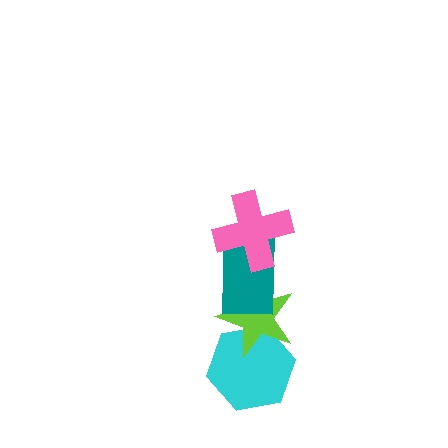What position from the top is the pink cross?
The pink cross is 1st from the top.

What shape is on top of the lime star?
The teal rectangle is on top of the lime star.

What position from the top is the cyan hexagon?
The cyan hexagon is 4th from the top.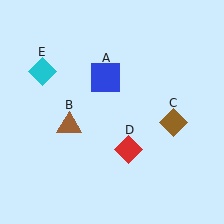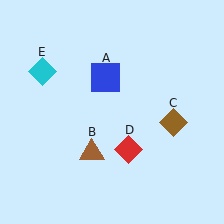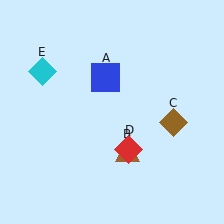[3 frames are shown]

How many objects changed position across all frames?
1 object changed position: brown triangle (object B).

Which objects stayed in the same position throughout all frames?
Blue square (object A) and brown diamond (object C) and red diamond (object D) and cyan diamond (object E) remained stationary.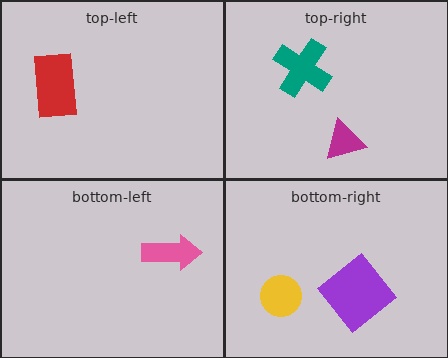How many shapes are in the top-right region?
2.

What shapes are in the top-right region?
The teal cross, the magenta triangle.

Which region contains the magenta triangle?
The top-right region.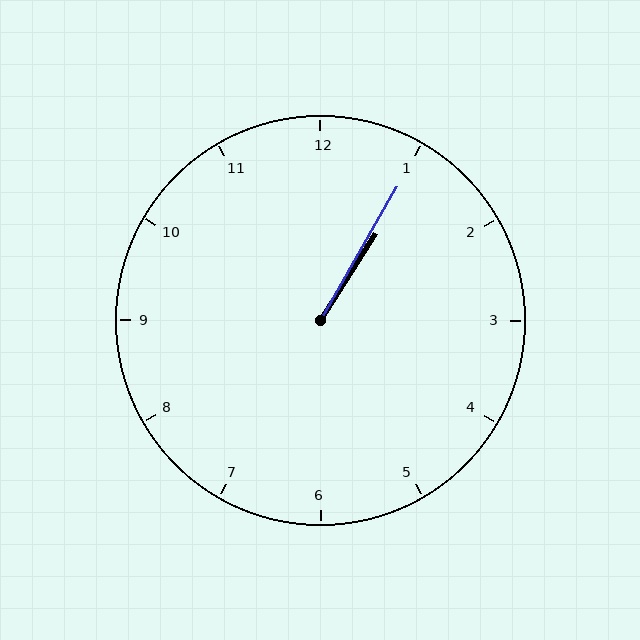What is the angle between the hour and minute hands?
Approximately 2 degrees.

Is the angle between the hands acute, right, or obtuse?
It is acute.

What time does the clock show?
1:05.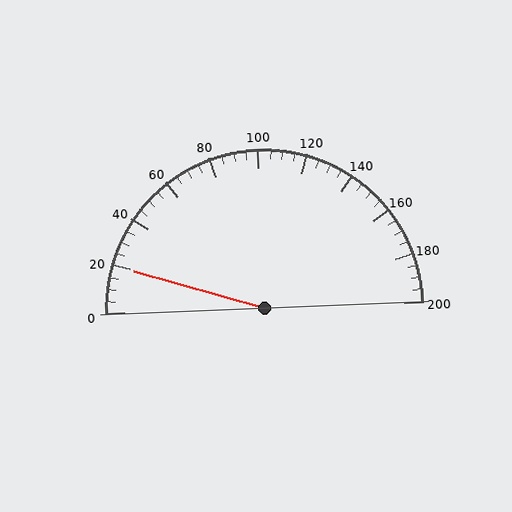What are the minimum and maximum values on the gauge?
The gauge ranges from 0 to 200.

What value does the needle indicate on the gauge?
The needle indicates approximately 20.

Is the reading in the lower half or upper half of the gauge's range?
The reading is in the lower half of the range (0 to 200).